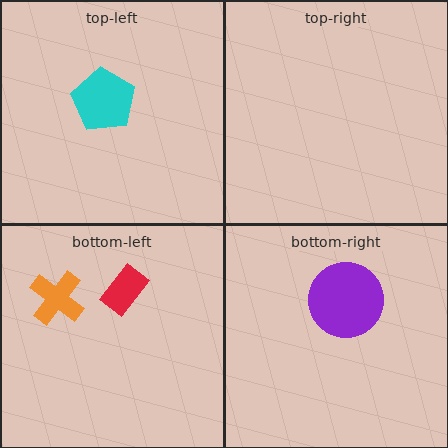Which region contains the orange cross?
The bottom-left region.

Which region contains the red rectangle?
The bottom-left region.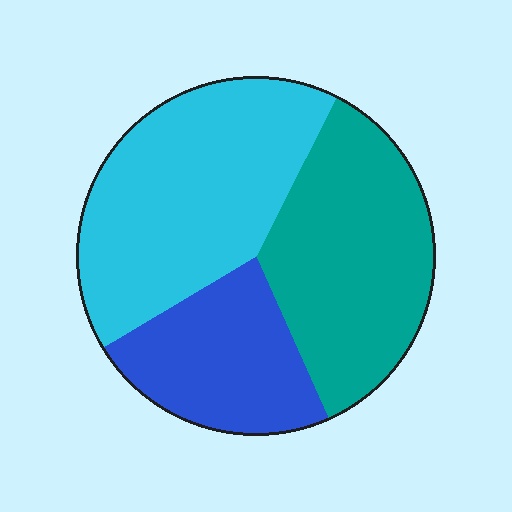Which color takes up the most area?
Cyan, at roughly 40%.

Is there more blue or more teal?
Teal.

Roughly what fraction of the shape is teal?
Teal covers 36% of the shape.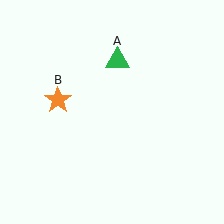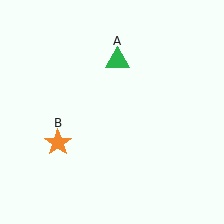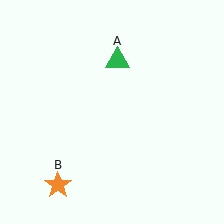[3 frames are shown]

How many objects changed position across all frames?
1 object changed position: orange star (object B).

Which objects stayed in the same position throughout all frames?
Green triangle (object A) remained stationary.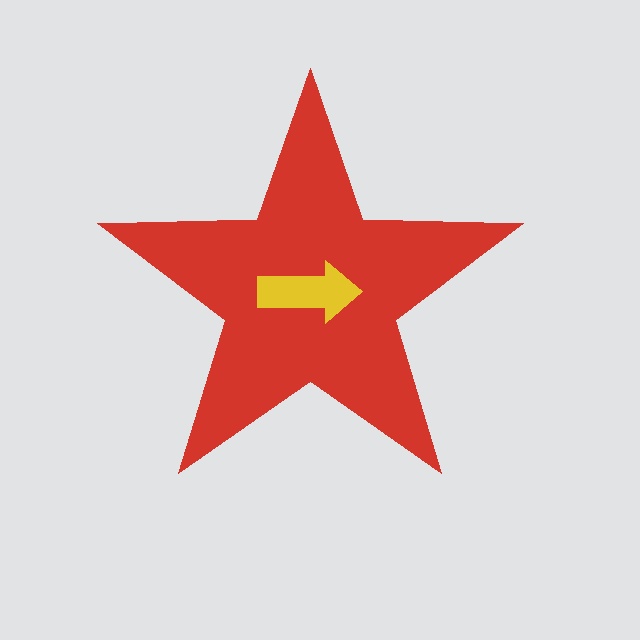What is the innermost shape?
The yellow arrow.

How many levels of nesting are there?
2.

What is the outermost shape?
The red star.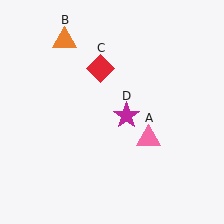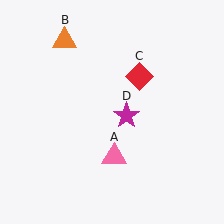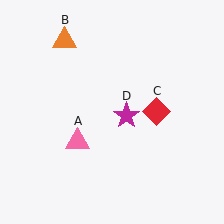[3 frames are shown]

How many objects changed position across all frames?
2 objects changed position: pink triangle (object A), red diamond (object C).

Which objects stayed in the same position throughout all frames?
Orange triangle (object B) and magenta star (object D) remained stationary.